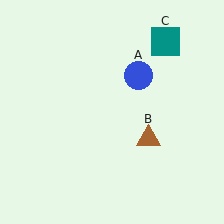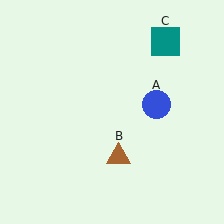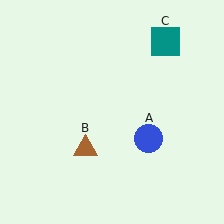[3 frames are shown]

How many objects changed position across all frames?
2 objects changed position: blue circle (object A), brown triangle (object B).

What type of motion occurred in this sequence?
The blue circle (object A), brown triangle (object B) rotated clockwise around the center of the scene.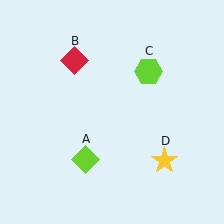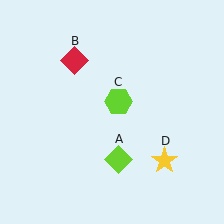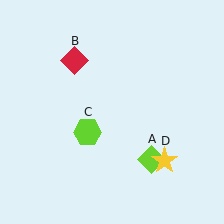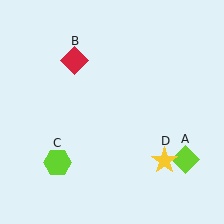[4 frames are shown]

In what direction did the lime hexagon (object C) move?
The lime hexagon (object C) moved down and to the left.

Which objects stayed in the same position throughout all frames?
Red diamond (object B) and yellow star (object D) remained stationary.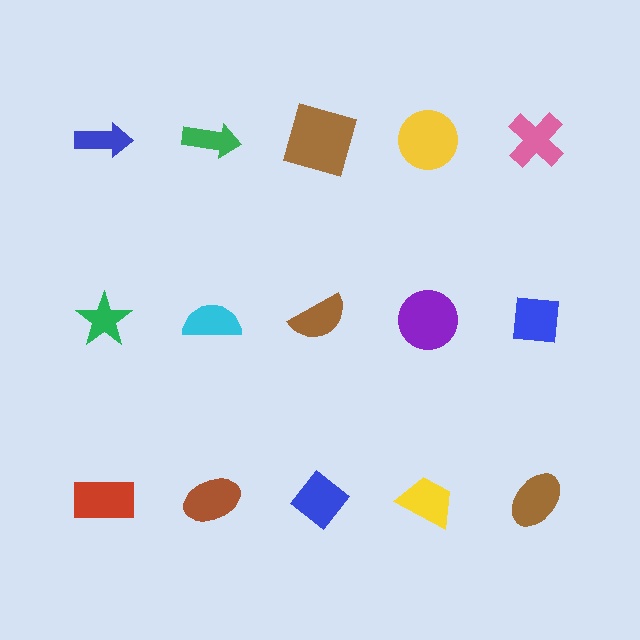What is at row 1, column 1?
A blue arrow.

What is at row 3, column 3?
A blue diamond.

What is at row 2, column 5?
A blue square.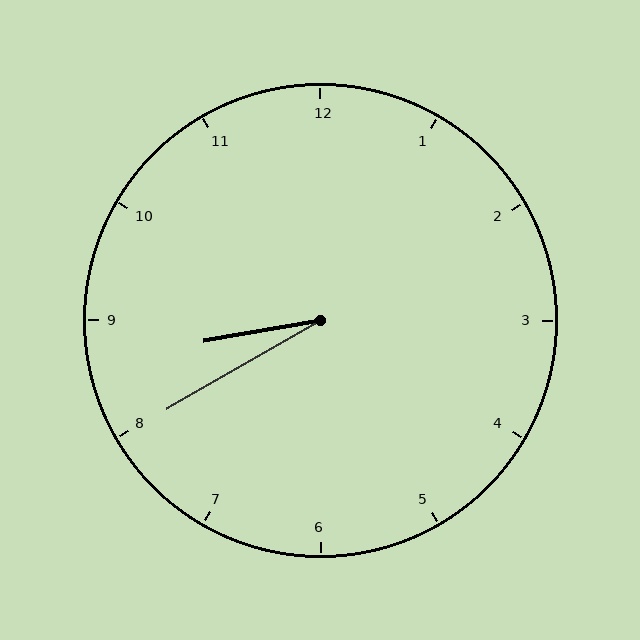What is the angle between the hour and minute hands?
Approximately 20 degrees.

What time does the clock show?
8:40.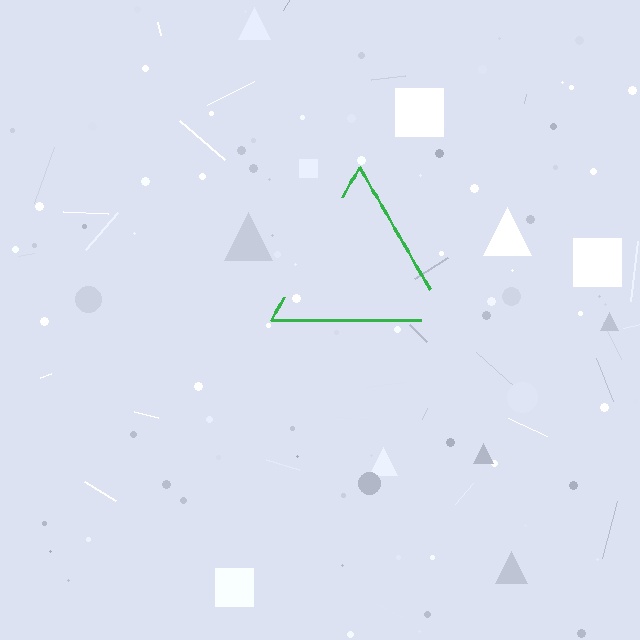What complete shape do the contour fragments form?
The contour fragments form a triangle.